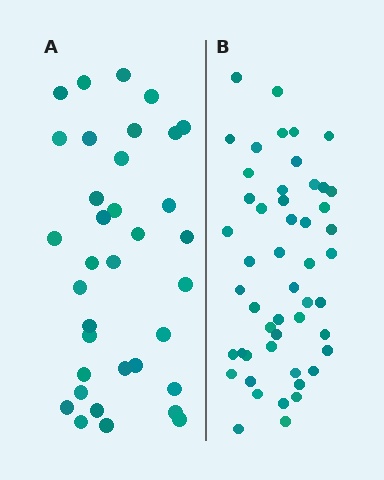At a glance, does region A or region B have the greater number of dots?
Region B (the right region) has more dots.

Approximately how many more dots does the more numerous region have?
Region B has approximately 15 more dots than region A.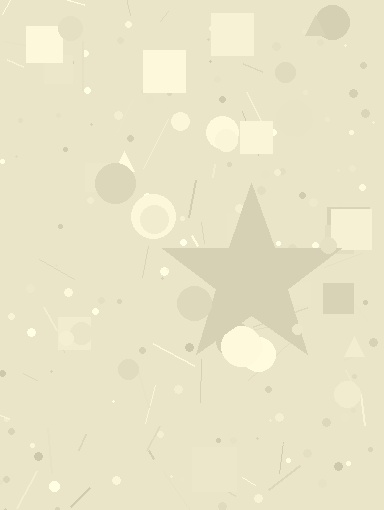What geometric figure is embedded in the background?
A star is embedded in the background.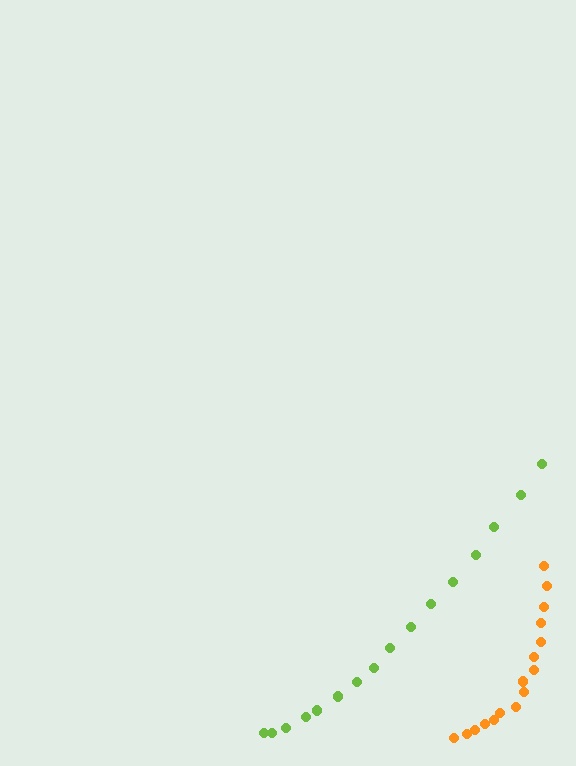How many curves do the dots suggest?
There are 2 distinct paths.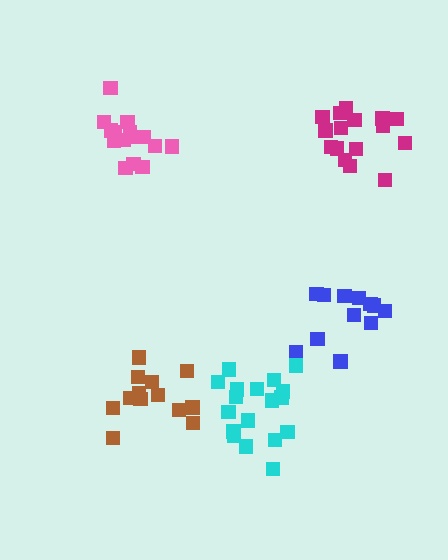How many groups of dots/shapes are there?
There are 5 groups.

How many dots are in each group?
Group 1: 13 dots, Group 2: 15 dots, Group 3: 12 dots, Group 4: 18 dots, Group 5: 16 dots (74 total).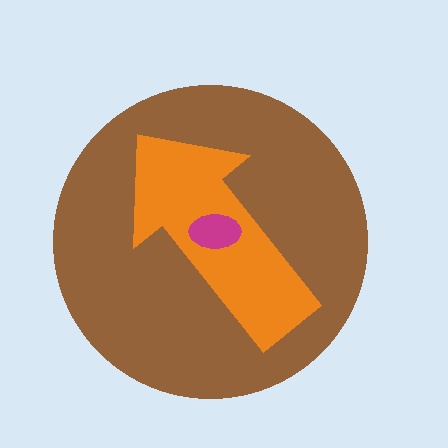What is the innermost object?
The magenta ellipse.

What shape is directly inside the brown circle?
The orange arrow.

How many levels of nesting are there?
3.